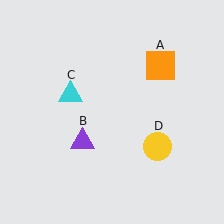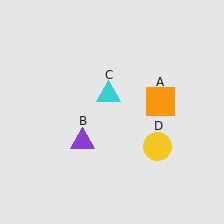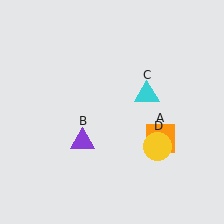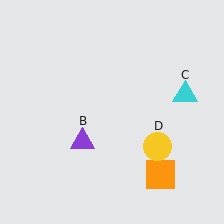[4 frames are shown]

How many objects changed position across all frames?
2 objects changed position: orange square (object A), cyan triangle (object C).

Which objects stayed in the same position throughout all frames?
Purple triangle (object B) and yellow circle (object D) remained stationary.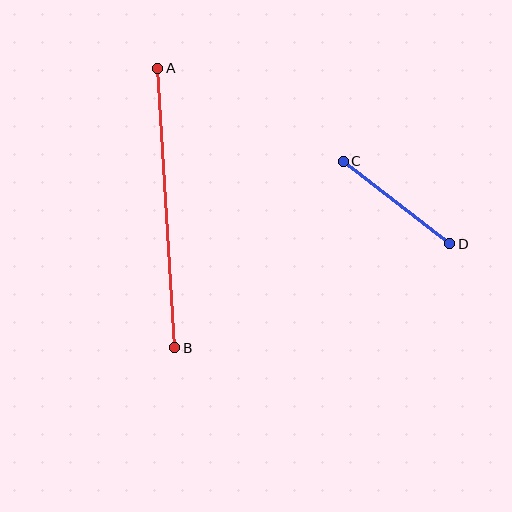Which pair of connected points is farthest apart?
Points A and B are farthest apart.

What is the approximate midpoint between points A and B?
The midpoint is at approximately (166, 208) pixels.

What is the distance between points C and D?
The distance is approximately 135 pixels.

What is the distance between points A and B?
The distance is approximately 280 pixels.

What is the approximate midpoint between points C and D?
The midpoint is at approximately (397, 202) pixels.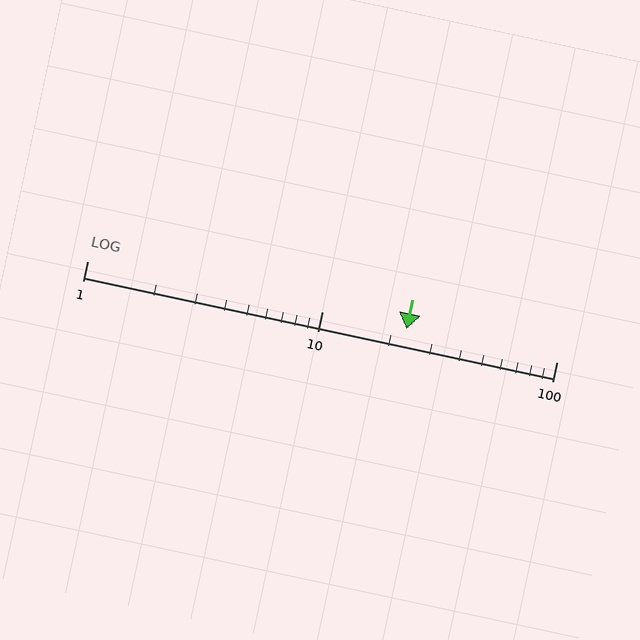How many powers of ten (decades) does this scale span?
The scale spans 2 decades, from 1 to 100.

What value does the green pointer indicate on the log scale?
The pointer indicates approximately 23.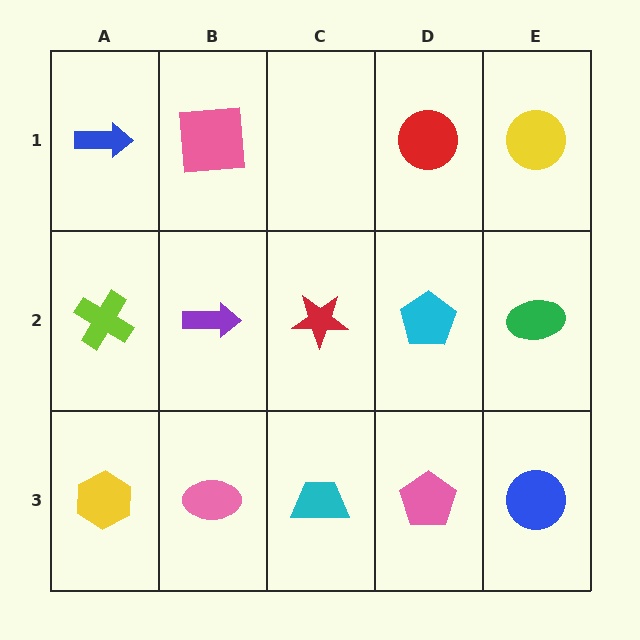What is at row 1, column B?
A pink square.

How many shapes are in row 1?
4 shapes.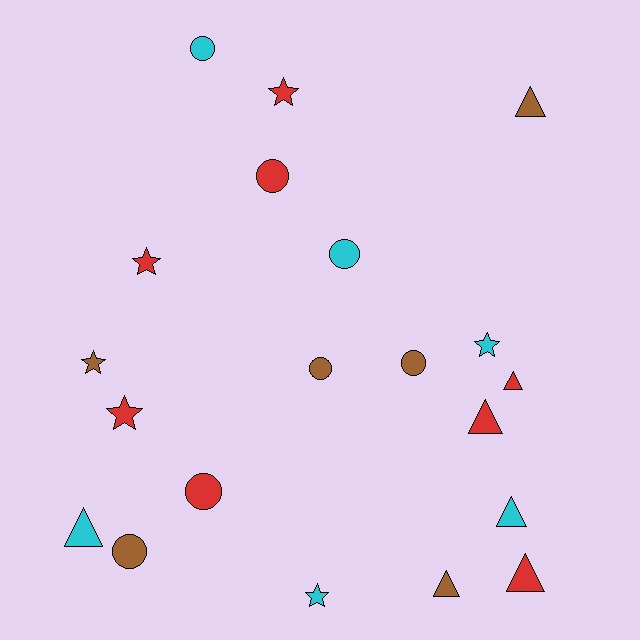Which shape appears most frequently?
Circle, with 7 objects.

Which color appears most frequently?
Red, with 8 objects.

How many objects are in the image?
There are 20 objects.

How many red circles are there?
There are 2 red circles.